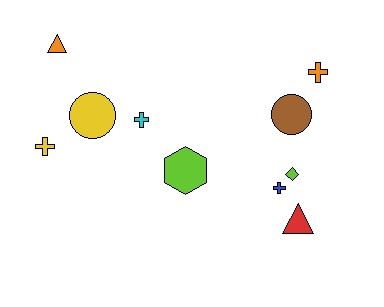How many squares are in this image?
There are no squares.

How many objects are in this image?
There are 10 objects.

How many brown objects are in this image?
There is 1 brown object.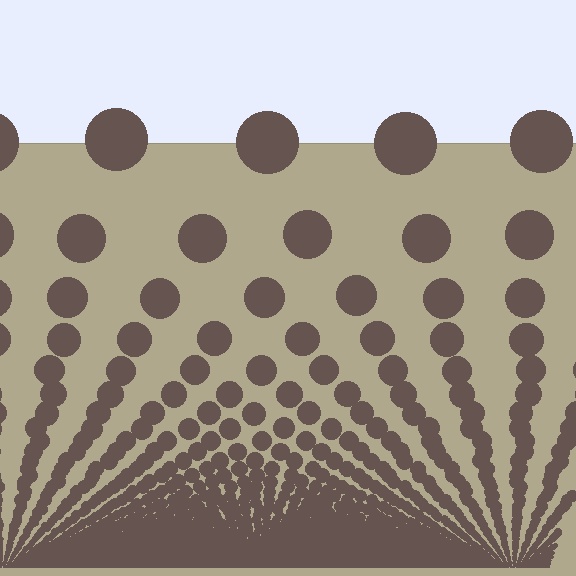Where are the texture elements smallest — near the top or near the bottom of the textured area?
Near the bottom.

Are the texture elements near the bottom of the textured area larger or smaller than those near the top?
Smaller. The gradient is inverted — elements near the bottom are smaller and denser.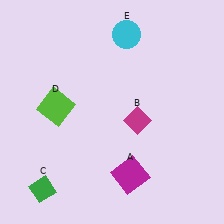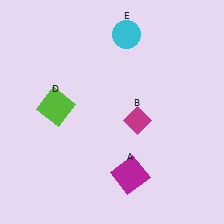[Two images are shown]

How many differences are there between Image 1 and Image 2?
There is 1 difference between the two images.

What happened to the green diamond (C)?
The green diamond (C) was removed in Image 2. It was in the bottom-left area of Image 1.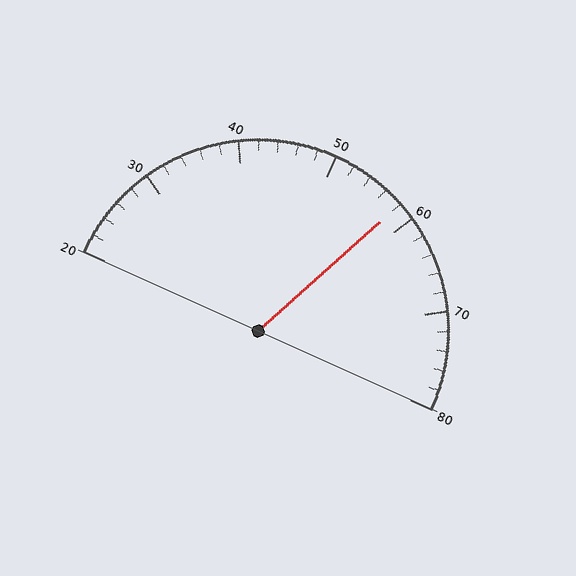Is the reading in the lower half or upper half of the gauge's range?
The reading is in the upper half of the range (20 to 80).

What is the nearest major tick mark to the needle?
The nearest major tick mark is 60.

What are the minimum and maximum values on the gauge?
The gauge ranges from 20 to 80.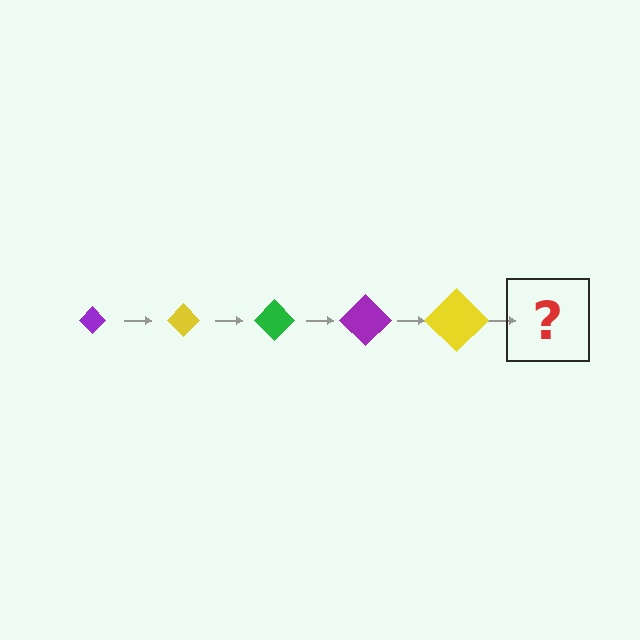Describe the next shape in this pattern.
It should be a green diamond, larger than the previous one.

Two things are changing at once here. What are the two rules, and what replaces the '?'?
The two rules are that the diamond grows larger each step and the color cycles through purple, yellow, and green. The '?' should be a green diamond, larger than the previous one.